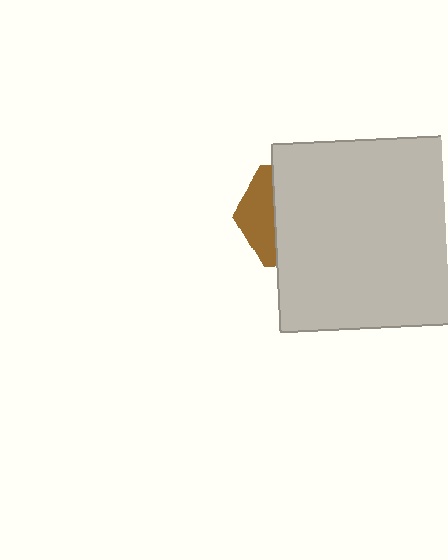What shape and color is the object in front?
The object in front is a light gray square.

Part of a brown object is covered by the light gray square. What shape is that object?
It is a hexagon.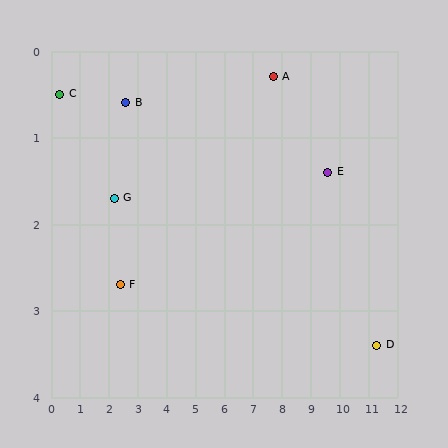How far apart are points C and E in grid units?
Points C and E are about 9.3 grid units apart.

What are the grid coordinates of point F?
Point F is at approximately (2.4, 2.7).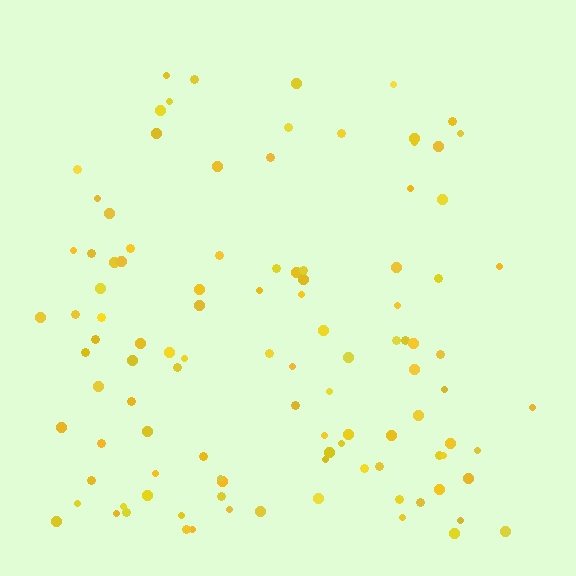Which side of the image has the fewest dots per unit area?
The top.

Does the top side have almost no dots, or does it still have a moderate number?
Still a moderate number, just noticeably fewer than the bottom.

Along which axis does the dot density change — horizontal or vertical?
Vertical.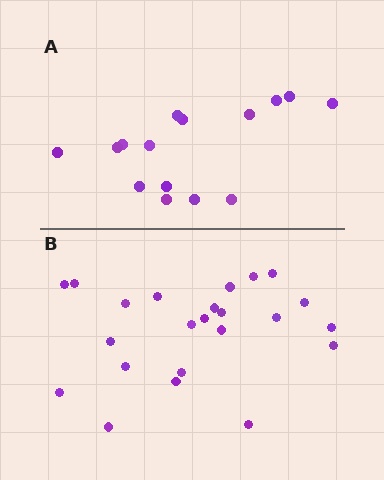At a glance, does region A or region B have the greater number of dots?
Region B (the bottom region) has more dots.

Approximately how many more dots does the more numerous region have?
Region B has roughly 8 or so more dots than region A.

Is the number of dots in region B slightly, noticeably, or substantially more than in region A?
Region B has substantially more. The ratio is roughly 1.5 to 1.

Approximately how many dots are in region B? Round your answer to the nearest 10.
About 20 dots. (The exact count is 23, which rounds to 20.)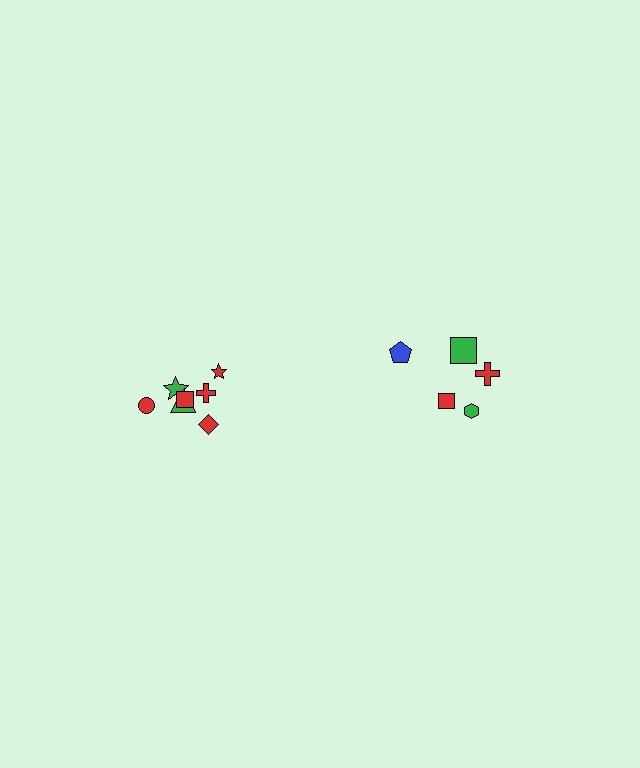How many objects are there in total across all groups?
There are 12 objects.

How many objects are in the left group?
There are 7 objects.